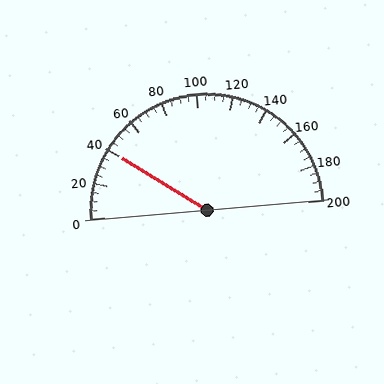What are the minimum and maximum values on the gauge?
The gauge ranges from 0 to 200.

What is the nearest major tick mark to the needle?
The nearest major tick mark is 40.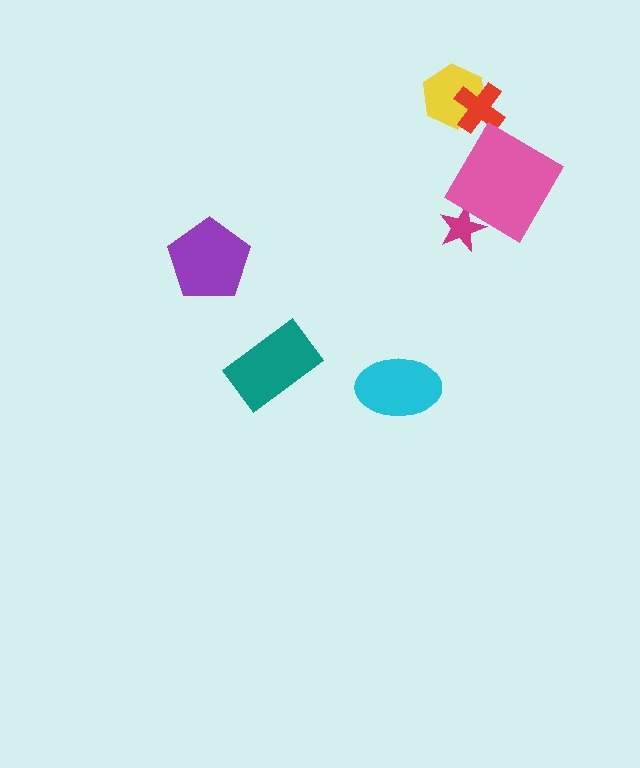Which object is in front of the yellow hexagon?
The red cross is in front of the yellow hexagon.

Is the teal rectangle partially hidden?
No, no other shape covers it.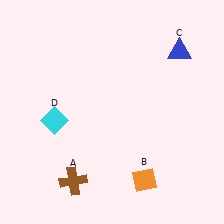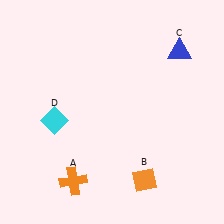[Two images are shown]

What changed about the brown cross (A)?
In Image 1, A is brown. In Image 2, it changed to orange.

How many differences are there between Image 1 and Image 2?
There is 1 difference between the two images.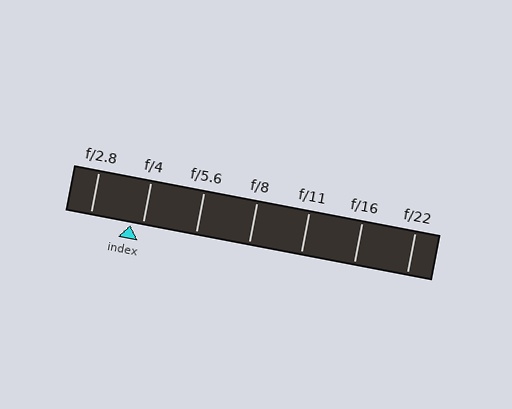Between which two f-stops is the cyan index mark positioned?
The index mark is between f/2.8 and f/4.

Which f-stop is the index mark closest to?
The index mark is closest to f/4.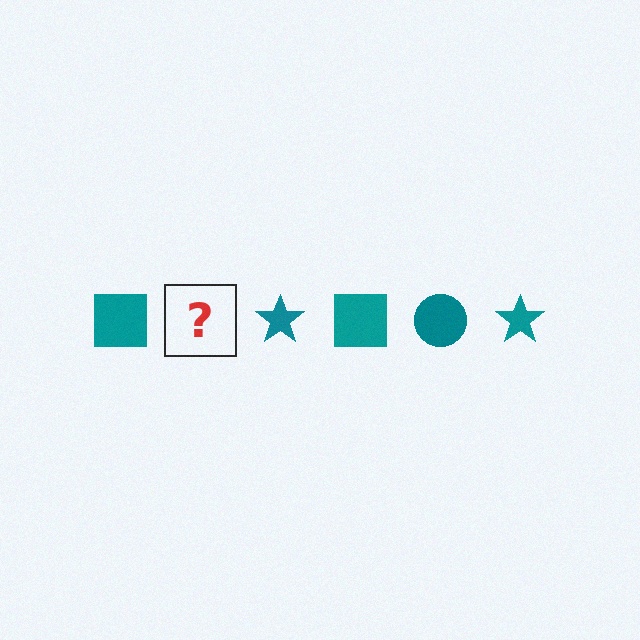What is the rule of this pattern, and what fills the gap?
The rule is that the pattern cycles through square, circle, star shapes in teal. The gap should be filled with a teal circle.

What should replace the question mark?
The question mark should be replaced with a teal circle.